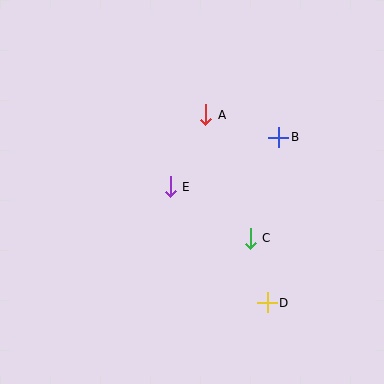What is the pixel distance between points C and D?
The distance between C and D is 67 pixels.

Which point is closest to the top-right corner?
Point B is closest to the top-right corner.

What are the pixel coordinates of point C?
Point C is at (250, 238).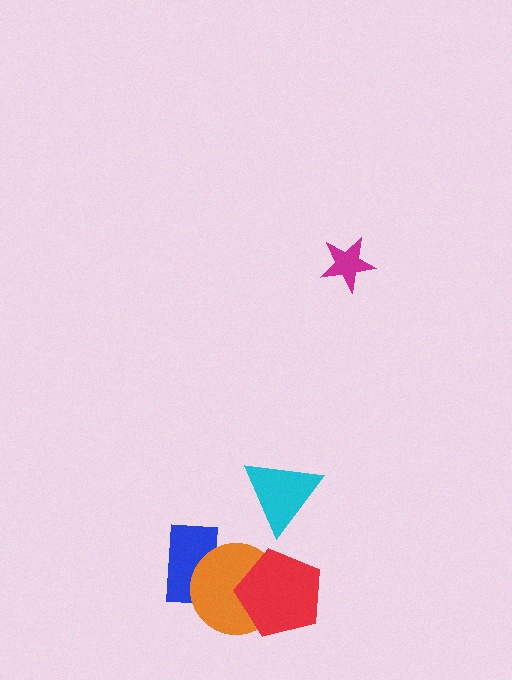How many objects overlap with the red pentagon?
1 object overlaps with the red pentagon.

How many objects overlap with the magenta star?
0 objects overlap with the magenta star.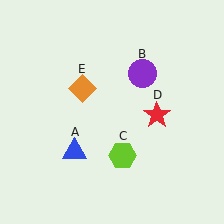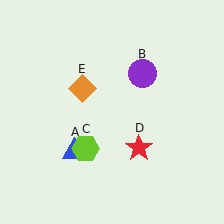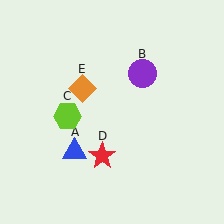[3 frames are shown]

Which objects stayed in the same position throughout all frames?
Blue triangle (object A) and purple circle (object B) and orange diamond (object E) remained stationary.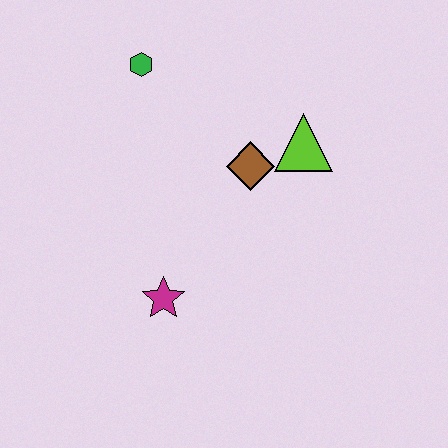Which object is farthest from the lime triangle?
The magenta star is farthest from the lime triangle.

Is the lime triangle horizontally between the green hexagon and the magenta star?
No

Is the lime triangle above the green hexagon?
No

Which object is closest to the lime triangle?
The brown diamond is closest to the lime triangle.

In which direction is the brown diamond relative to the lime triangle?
The brown diamond is to the left of the lime triangle.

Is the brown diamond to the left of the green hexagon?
No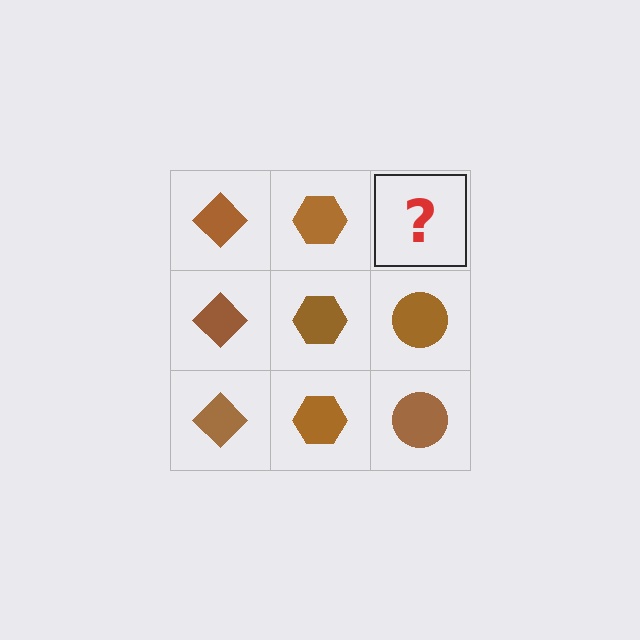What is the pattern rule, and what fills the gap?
The rule is that each column has a consistent shape. The gap should be filled with a brown circle.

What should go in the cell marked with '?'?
The missing cell should contain a brown circle.